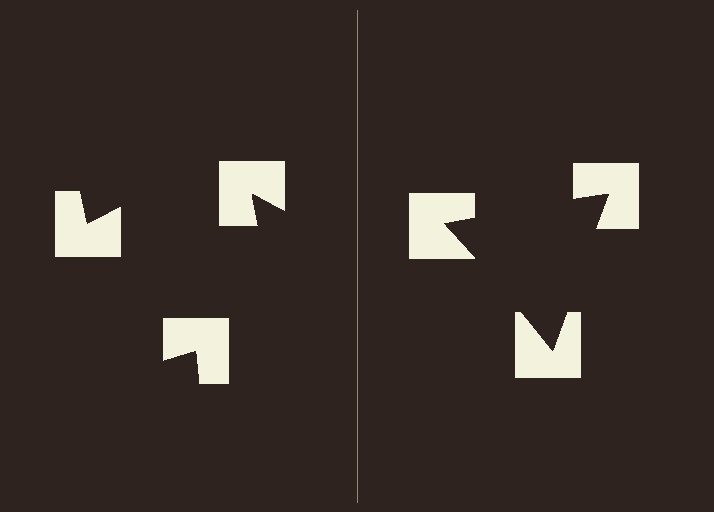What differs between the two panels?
The notched squares are positioned identically on both sides; only the wedge orientations differ. On the right they align to a triangle; on the left they are misaligned.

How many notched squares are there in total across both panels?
6 — 3 on each side.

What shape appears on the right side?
An illusory triangle.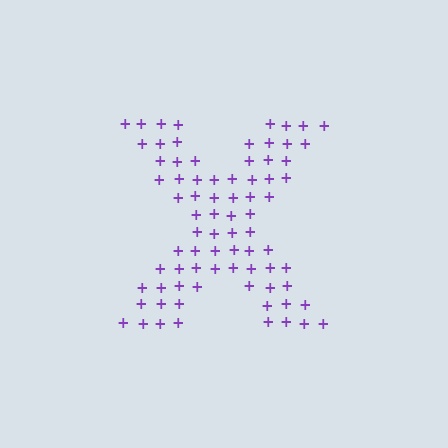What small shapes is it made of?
It is made of small plus signs.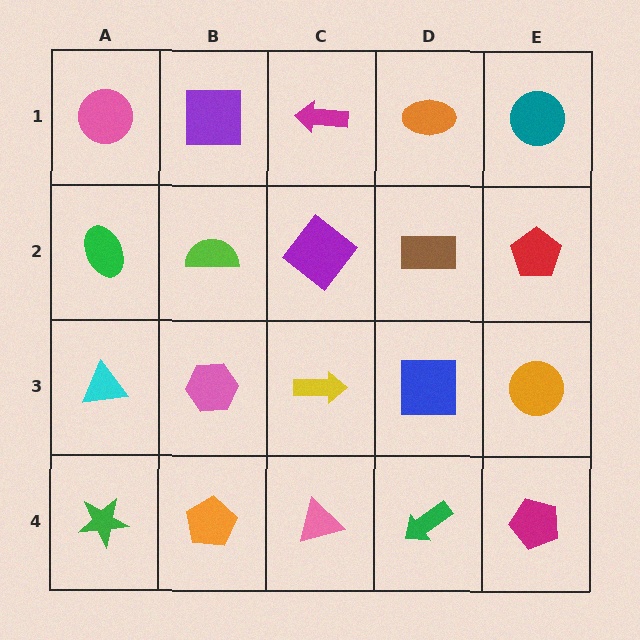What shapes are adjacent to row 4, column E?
An orange circle (row 3, column E), a green arrow (row 4, column D).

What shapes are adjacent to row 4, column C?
A yellow arrow (row 3, column C), an orange pentagon (row 4, column B), a green arrow (row 4, column D).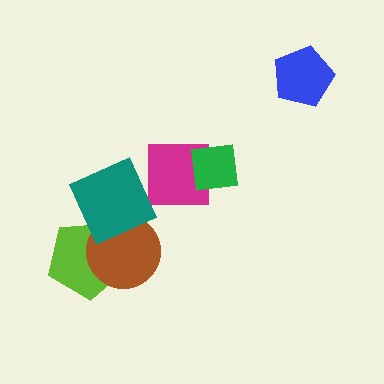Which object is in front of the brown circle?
The teal diamond is in front of the brown circle.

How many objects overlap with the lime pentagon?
2 objects overlap with the lime pentagon.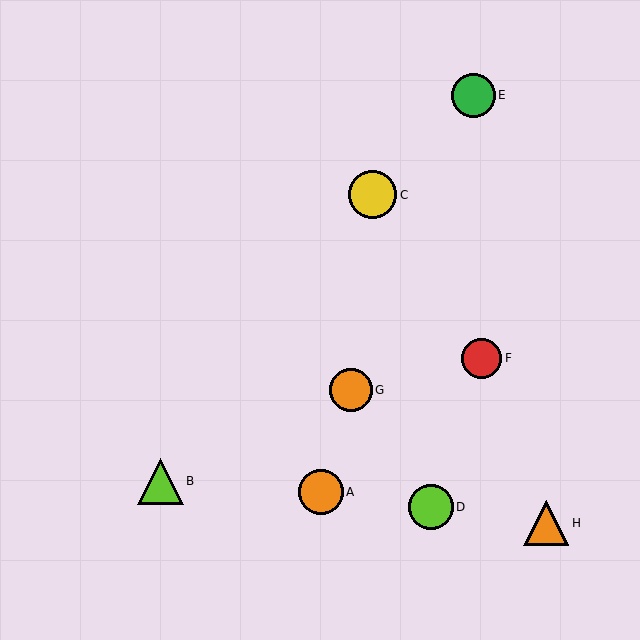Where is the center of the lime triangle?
The center of the lime triangle is at (160, 481).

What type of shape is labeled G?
Shape G is an orange circle.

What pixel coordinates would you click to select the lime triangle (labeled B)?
Click at (160, 481) to select the lime triangle B.